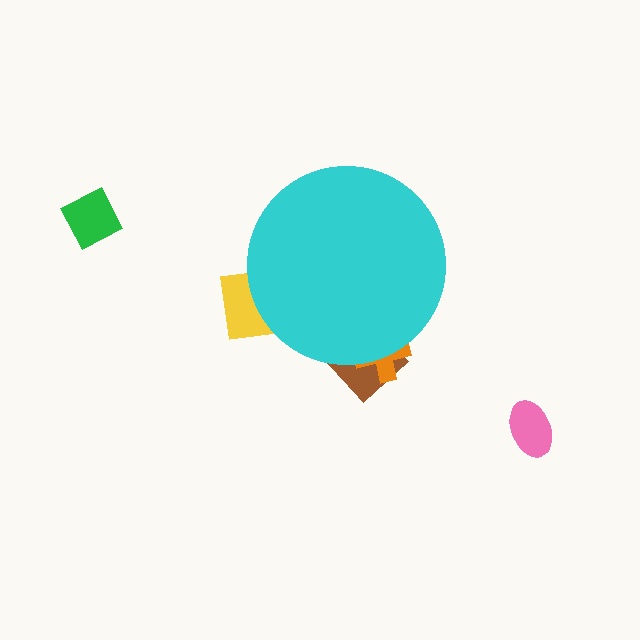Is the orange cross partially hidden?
Yes, the orange cross is partially hidden behind the cyan circle.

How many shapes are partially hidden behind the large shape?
3 shapes are partially hidden.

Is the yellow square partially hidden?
Yes, the yellow square is partially hidden behind the cyan circle.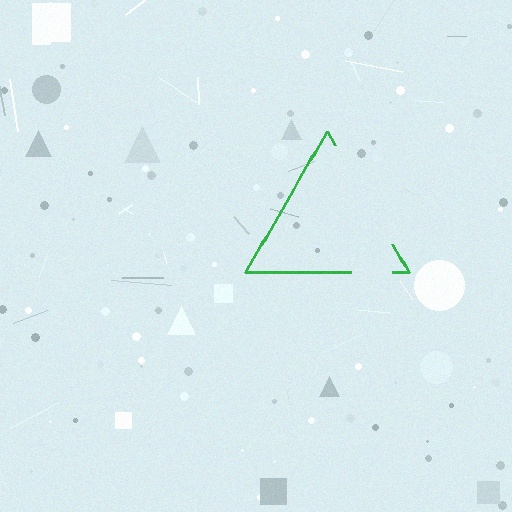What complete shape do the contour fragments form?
The contour fragments form a triangle.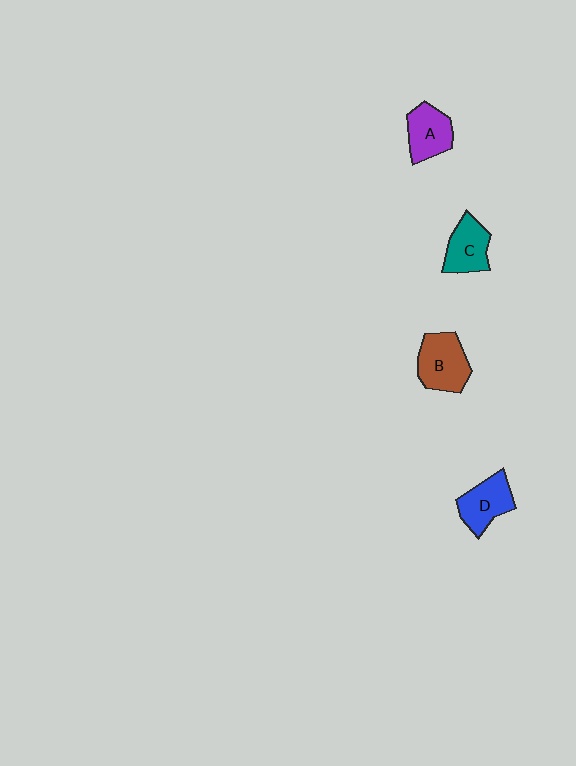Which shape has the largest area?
Shape B (brown).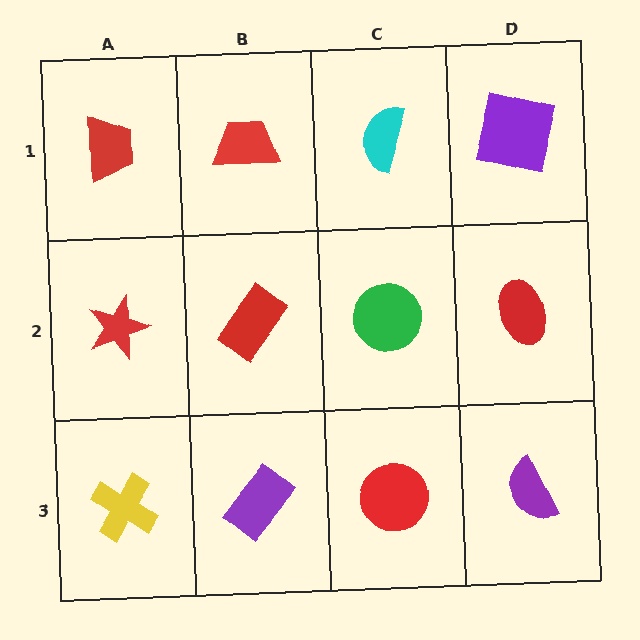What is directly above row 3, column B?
A red rectangle.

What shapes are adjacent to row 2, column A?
A red trapezoid (row 1, column A), a yellow cross (row 3, column A), a red rectangle (row 2, column B).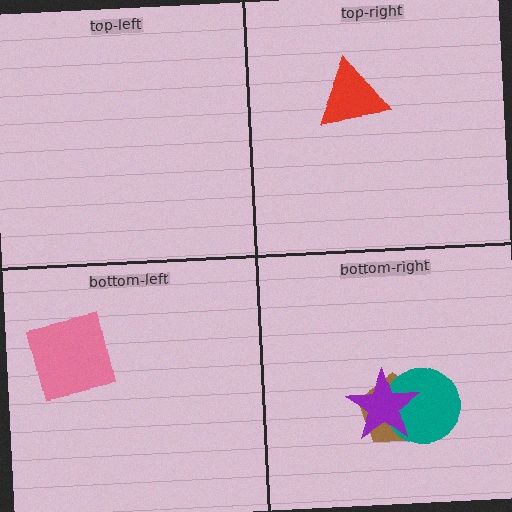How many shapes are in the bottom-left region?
1.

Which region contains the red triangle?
The top-right region.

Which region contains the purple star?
The bottom-right region.